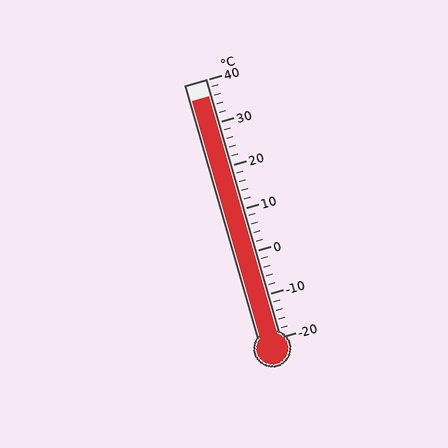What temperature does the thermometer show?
The thermometer shows approximately 36°C.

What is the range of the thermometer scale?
The thermometer scale ranges from -20°C to 40°C.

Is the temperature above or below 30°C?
The temperature is above 30°C.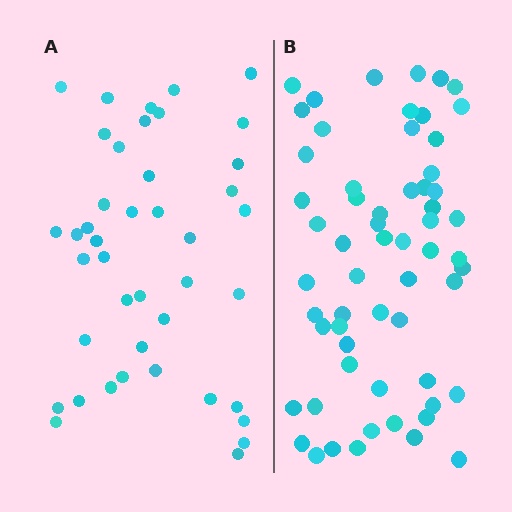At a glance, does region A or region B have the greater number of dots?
Region B (the right region) has more dots.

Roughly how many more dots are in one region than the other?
Region B has approximately 20 more dots than region A.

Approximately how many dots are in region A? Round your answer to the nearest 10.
About 40 dots. (The exact count is 42, which rounds to 40.)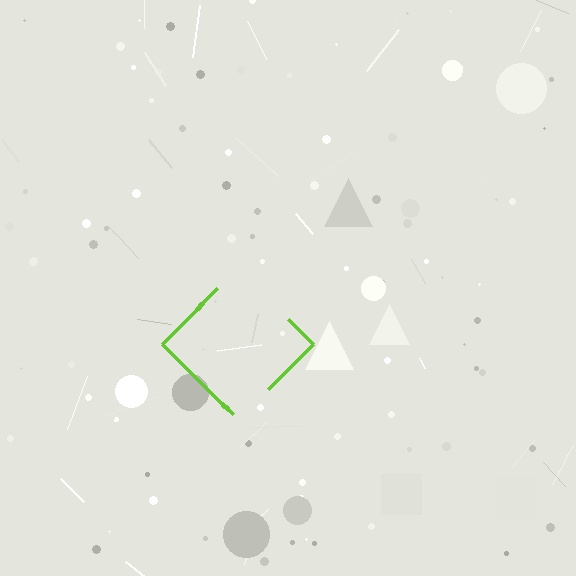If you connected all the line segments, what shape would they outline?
They would outline a diamond.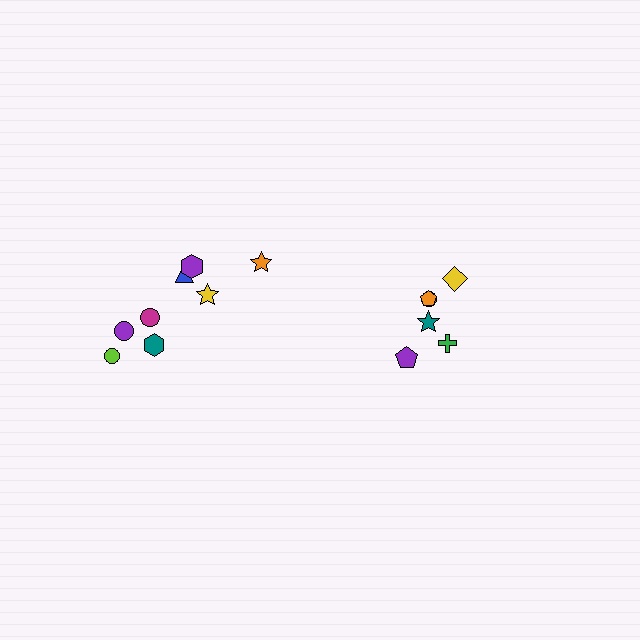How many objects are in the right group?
There are 6 objects.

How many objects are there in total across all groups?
There are 14 objects.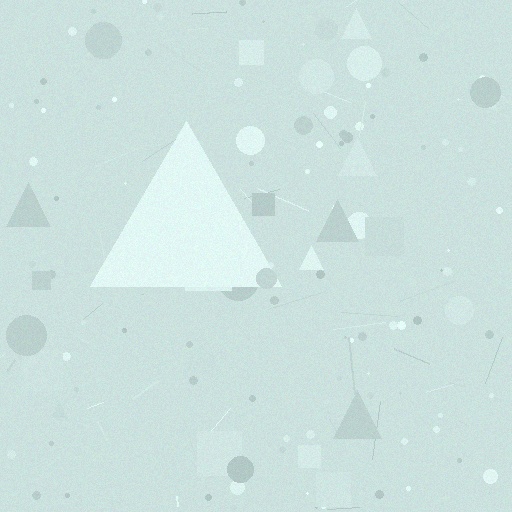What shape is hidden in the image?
A triangle is hidden in the image.